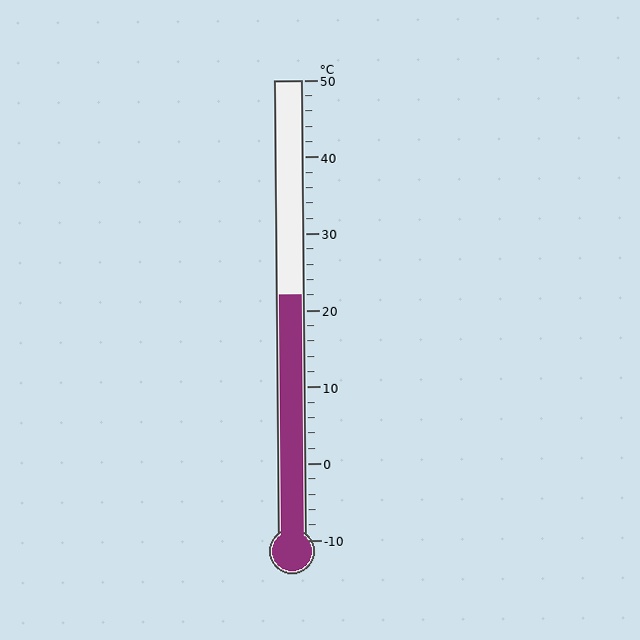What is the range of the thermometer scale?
The thermometer scale ranges from -10°C to 50°C.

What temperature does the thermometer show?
The thermometer shows approximately 22°C.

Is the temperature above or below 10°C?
The temperature is above 10°C.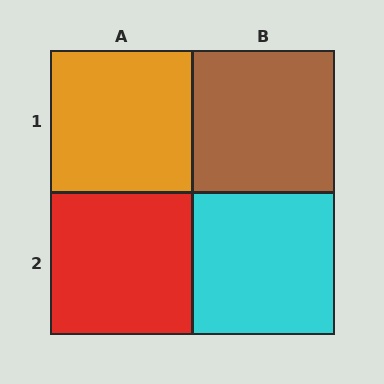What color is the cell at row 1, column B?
Brown.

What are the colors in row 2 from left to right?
Red, cyan.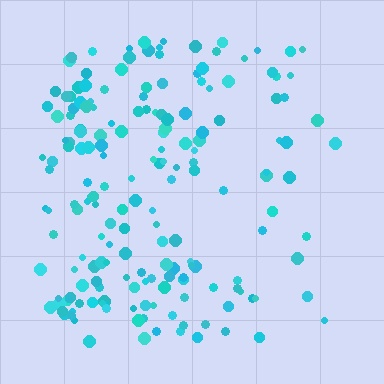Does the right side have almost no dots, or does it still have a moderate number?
Still a moderate number, just noticeably fewer than the left.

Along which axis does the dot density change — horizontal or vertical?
Horizontal.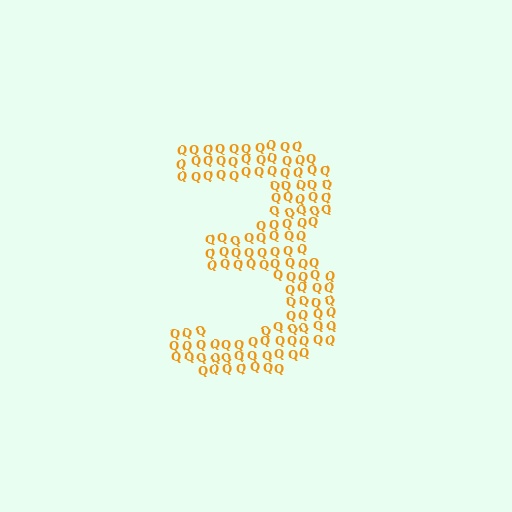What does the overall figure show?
The overall figure shows the digit 3.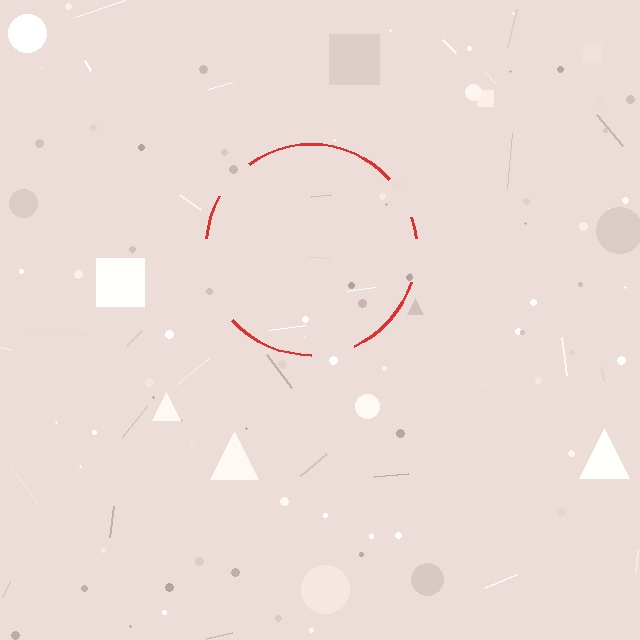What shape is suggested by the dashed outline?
The dashed outline suggests a circle.